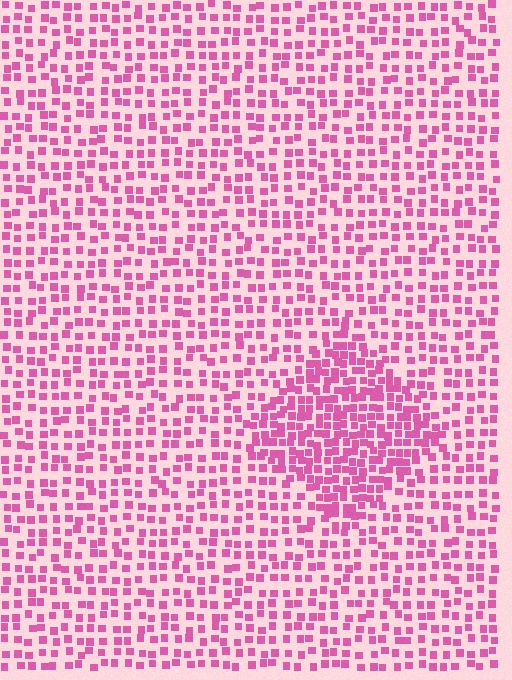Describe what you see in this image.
The image contains small pink elements arranged at two different densities. A diamond-shaped region is visible where the elements are more densely packed than the surrounding area.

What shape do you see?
I see a diamond.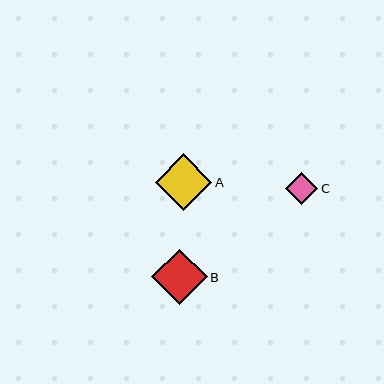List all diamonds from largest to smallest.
From largest to smallest: A, B, C.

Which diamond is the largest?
Diamond A is the largest with a size of approximately 57 pixels.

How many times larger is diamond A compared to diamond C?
Diamond A is approximately 1.8 times the size of diamond C.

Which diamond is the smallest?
Diamond C is the smallest with a size of approximately 32 pixels.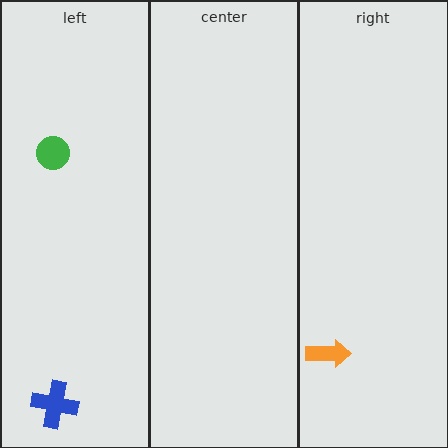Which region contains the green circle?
The left region.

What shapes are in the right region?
The orange arrow.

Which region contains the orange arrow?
The right region.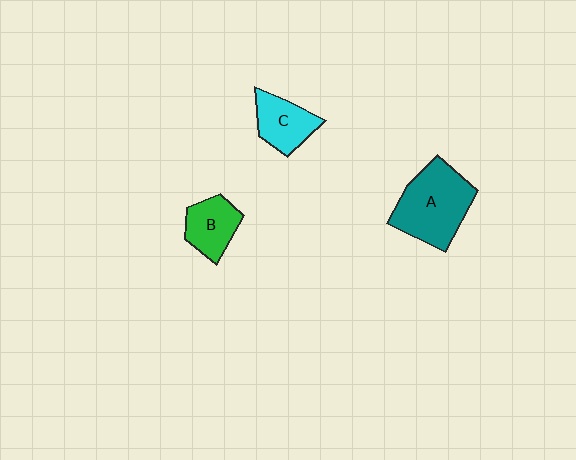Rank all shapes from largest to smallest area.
From largest to smallest: A (teal), C (cyan), B (green).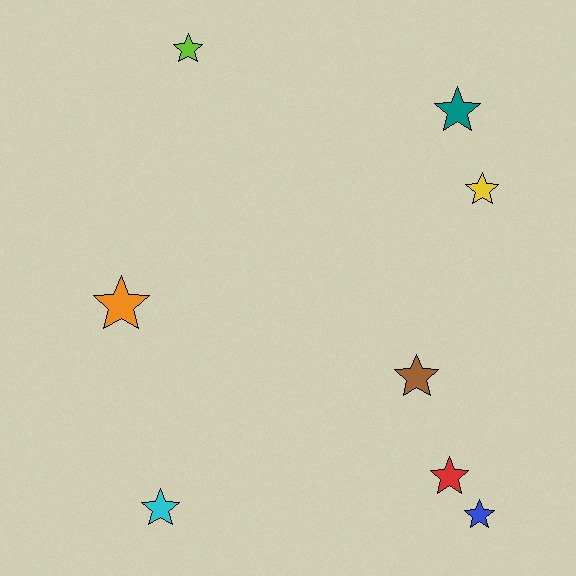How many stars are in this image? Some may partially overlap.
There are 8 stars.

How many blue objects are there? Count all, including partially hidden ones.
There is 1 blue object.